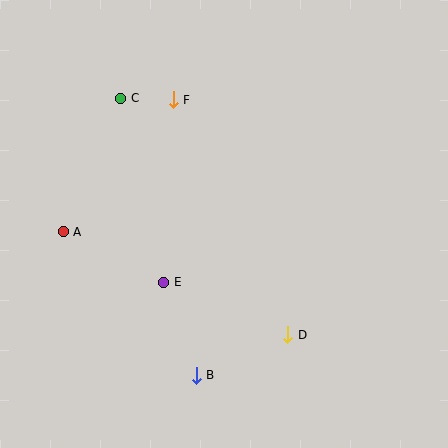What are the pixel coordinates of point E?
Point E is at (164, 282).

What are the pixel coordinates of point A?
Point A is at (63, 232).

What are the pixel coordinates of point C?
Point C is at (121, 98).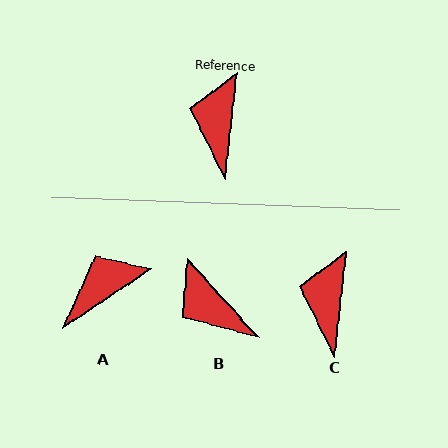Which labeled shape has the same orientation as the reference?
C.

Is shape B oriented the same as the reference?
No, it is off by about 49 degrees.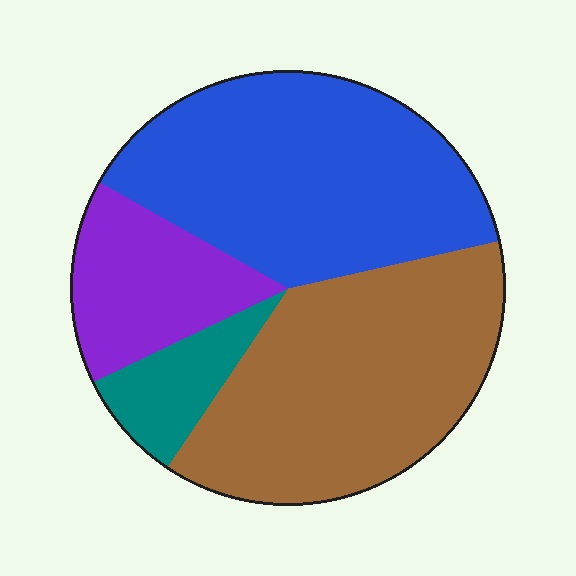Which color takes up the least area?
Teal, at roughly 10%.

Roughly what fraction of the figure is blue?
Blue takes up about three eighths (3/8) of the figure.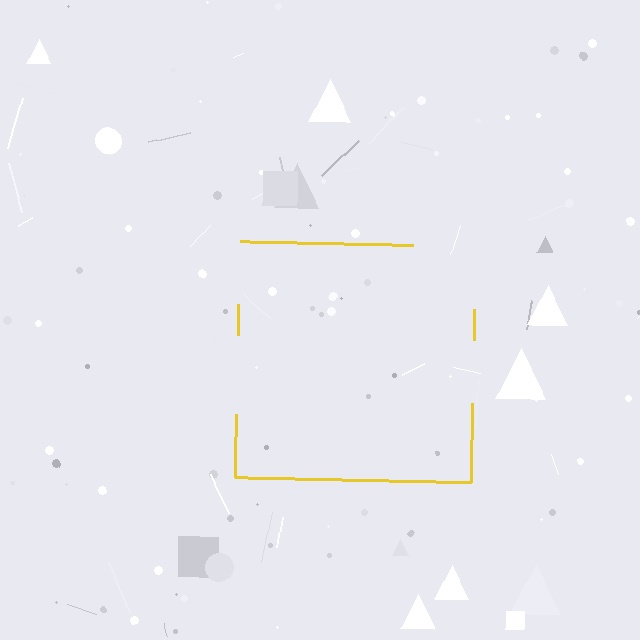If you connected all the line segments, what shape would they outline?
They would outline a square.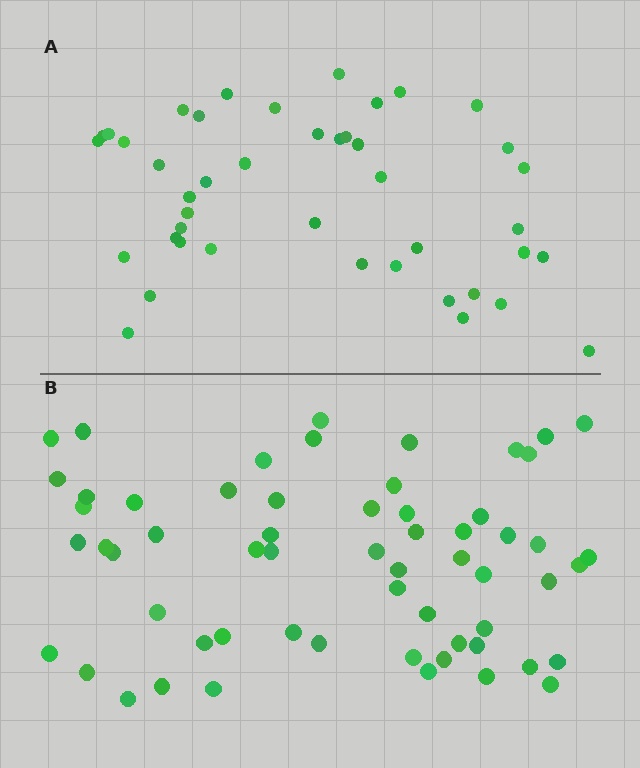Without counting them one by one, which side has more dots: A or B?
Region B (the bottom region) has more dots.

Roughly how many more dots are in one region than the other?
Region B has approximately 15 more dots than region A.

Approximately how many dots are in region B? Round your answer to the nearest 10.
About 60 dots.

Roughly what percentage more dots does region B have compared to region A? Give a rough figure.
About 40% more.